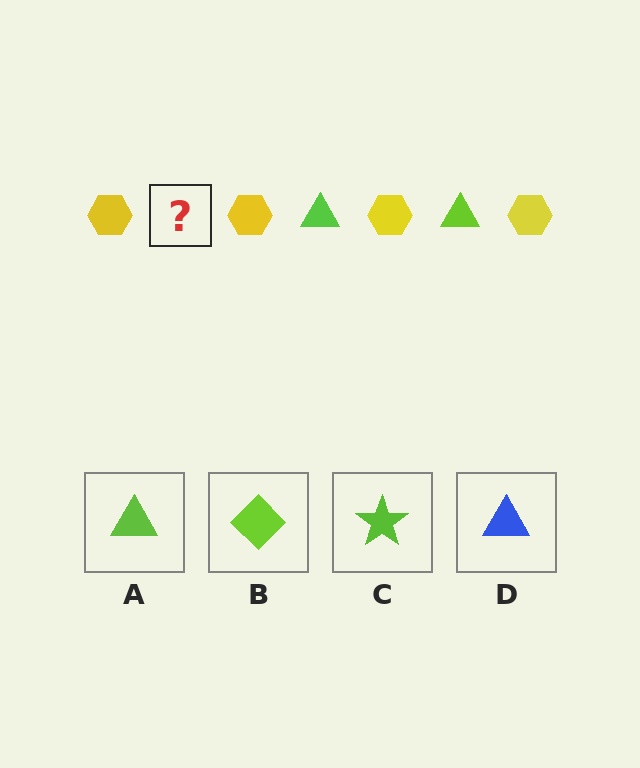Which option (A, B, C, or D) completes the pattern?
A.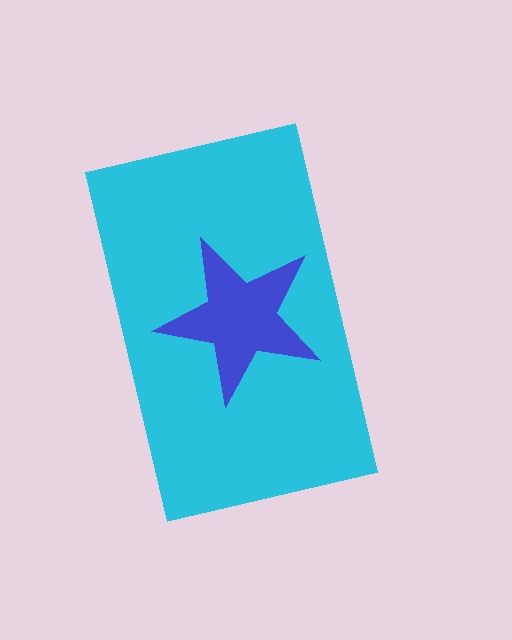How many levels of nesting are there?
2.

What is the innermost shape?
The blue star.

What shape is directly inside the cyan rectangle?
The blue star.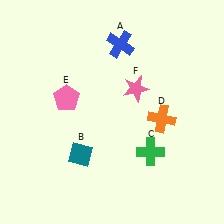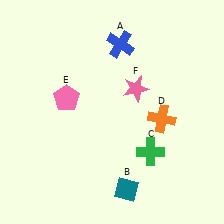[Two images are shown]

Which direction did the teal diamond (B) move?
The teal diamond (B) moved right.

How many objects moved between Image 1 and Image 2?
1 object moved between the two images.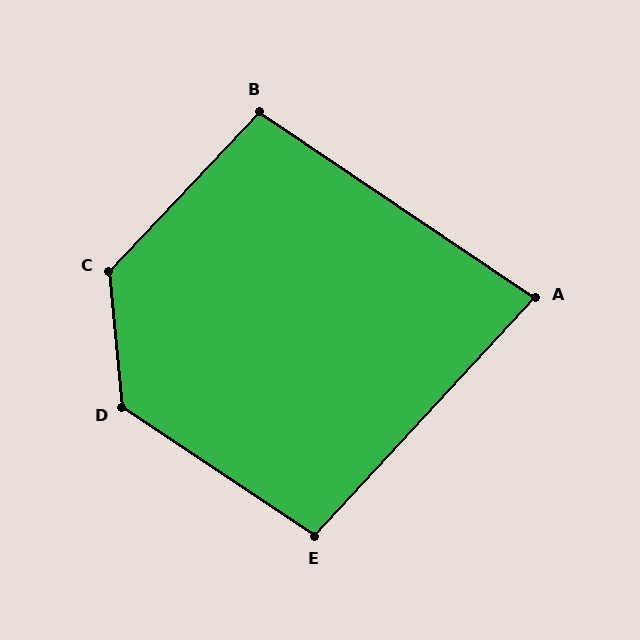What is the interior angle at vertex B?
Approximately 99 degrees (obtuse).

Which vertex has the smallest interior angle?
A, at approximately 81 degrees.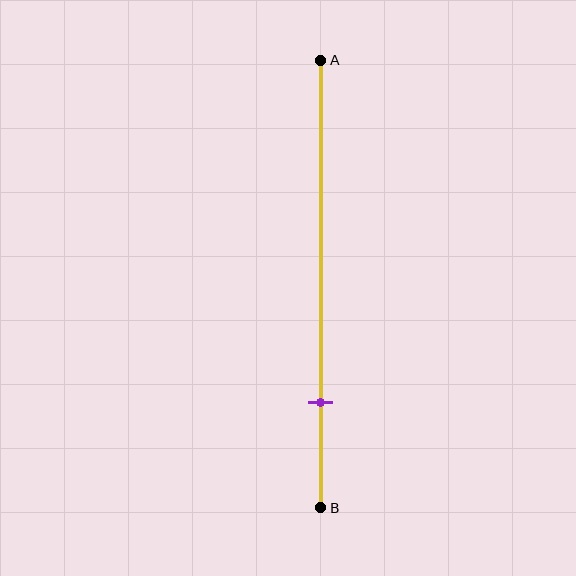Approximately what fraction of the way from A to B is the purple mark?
The purple mark is approximately 75% of the way from A to B.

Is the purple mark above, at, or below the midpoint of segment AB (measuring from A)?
The purple mark is below the midpoint of segment AB.